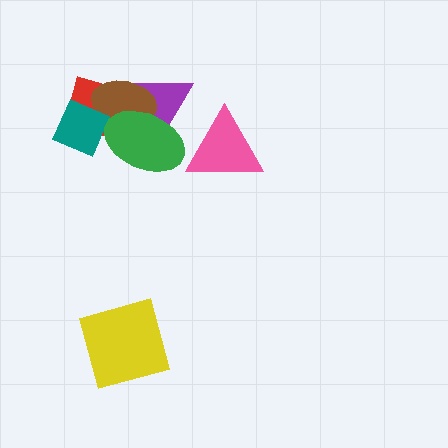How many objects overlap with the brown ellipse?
4 objects overlap with the brown ellipse.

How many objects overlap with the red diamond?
3 objects overlap with the red diamond.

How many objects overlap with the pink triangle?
0 objects overlap with the pink triangle.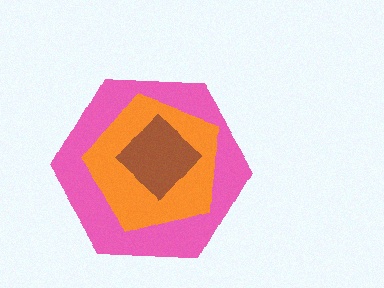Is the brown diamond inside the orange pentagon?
Yes.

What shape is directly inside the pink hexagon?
The orange pentagon.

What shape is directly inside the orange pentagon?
The brown diamond.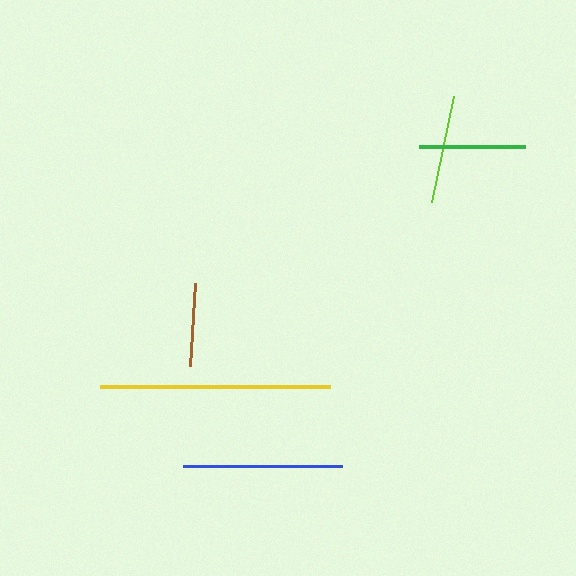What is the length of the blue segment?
The blue segment is approximately 159 pixels long.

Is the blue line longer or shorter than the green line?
The blue line is longer than the green line.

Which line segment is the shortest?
The brown line is the shortest at approximately 83 pixels.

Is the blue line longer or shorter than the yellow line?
The yellow line is longer than the blue line.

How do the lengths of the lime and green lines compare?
The lime and green lines are approximately the same length.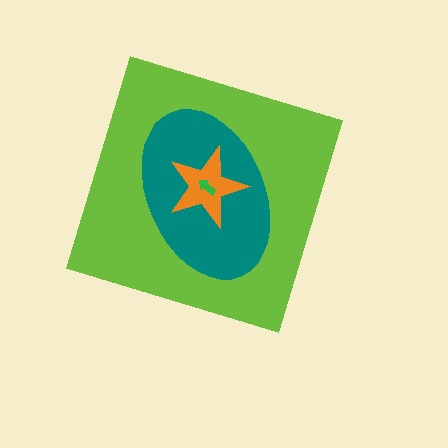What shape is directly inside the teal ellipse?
The orange star.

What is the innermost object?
The green arrow.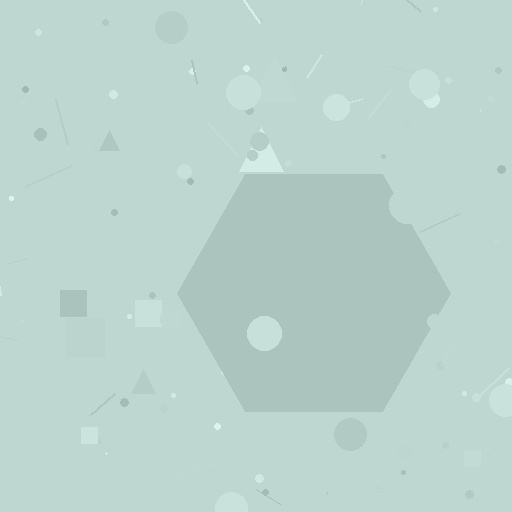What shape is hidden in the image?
A hexagon is hidden in the image.